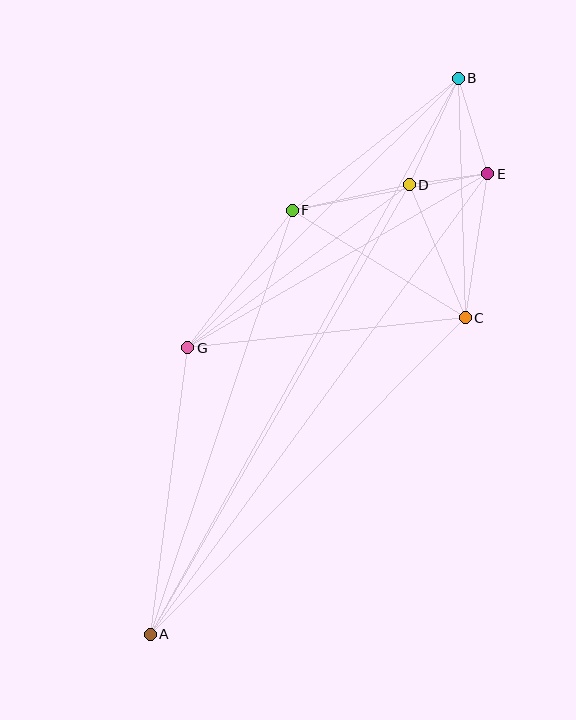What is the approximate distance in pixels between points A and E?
The distance between A and E is approximately 571 pixels.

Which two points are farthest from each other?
Points A and B are farthest from each other.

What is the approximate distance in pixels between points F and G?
The distance between F and G is approximately 173 pixels.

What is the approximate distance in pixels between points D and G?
The distance between D and G is approximately 275 pixels.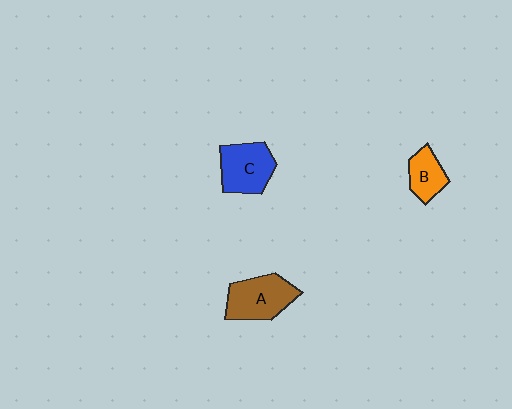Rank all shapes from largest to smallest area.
From largest to smallest: A (brown), C (blue), B (orange).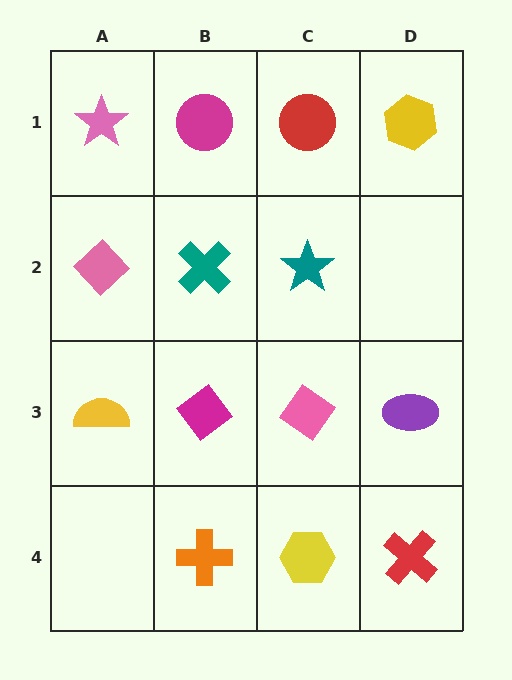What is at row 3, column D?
A purple ellipse.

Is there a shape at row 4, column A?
No, that cell is empty.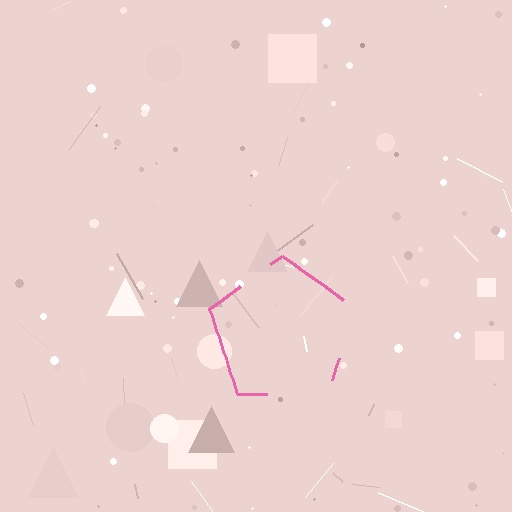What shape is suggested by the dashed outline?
The dashed outline suggests a pentagon.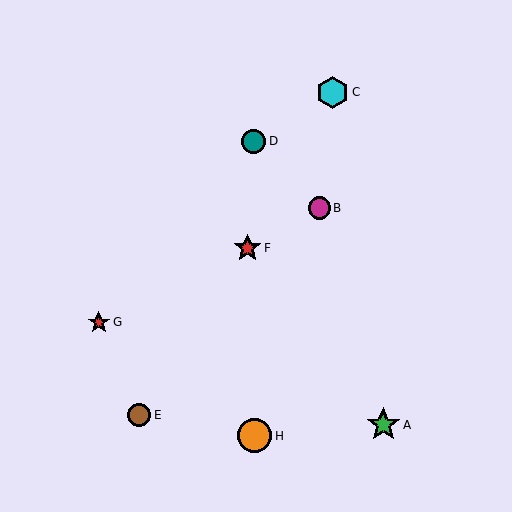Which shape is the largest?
The orange circle (labeled H) is the largest.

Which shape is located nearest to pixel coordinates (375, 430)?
The green star (labeled A) at (383, 425) is nearest to that location.